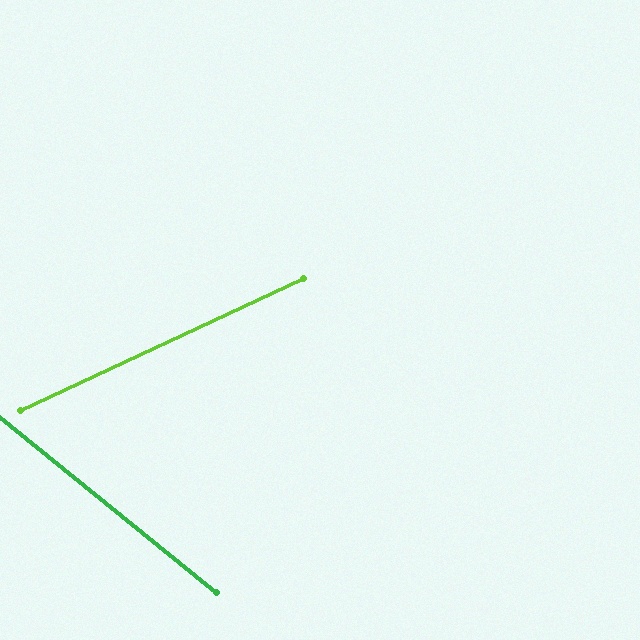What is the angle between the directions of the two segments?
Approximately 64 degrees.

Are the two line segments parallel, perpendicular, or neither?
Neither parallel nor perpendicular — they differ by about 64°.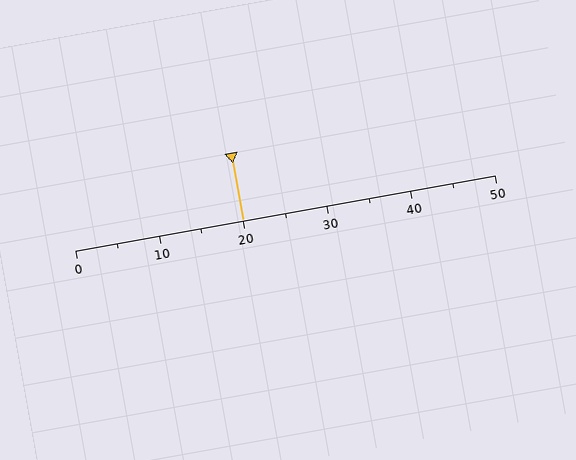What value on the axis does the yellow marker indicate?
The marker indicates approximately 20.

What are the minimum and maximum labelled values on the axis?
The axis runs from 0 to 50.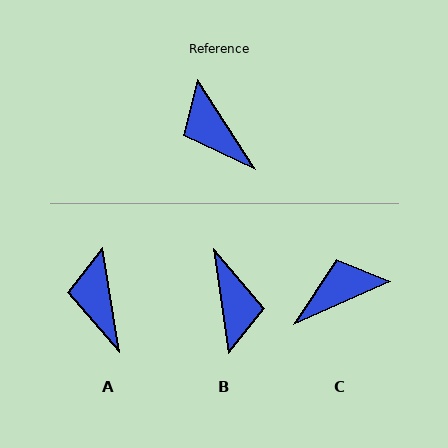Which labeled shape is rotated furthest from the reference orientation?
B, about 156 degrees away.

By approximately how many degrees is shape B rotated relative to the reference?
Approximately 156 degrees counter-clockwise.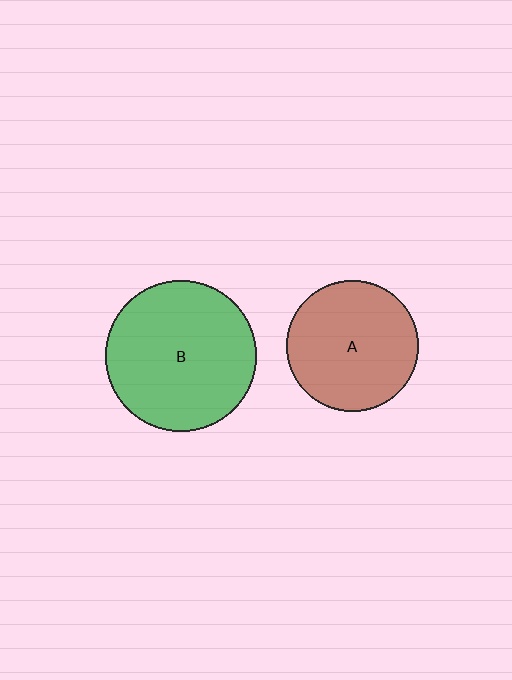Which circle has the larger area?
Circle B (green).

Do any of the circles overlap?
No, none of the circles overlap.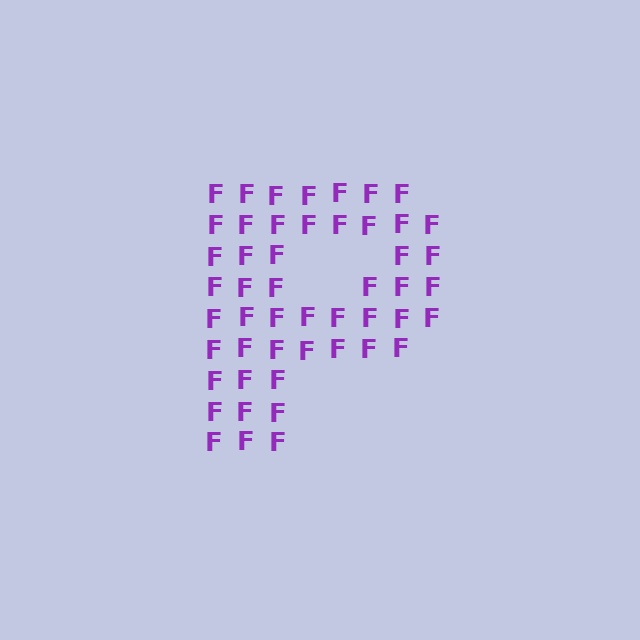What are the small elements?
The small elements are letter F's.